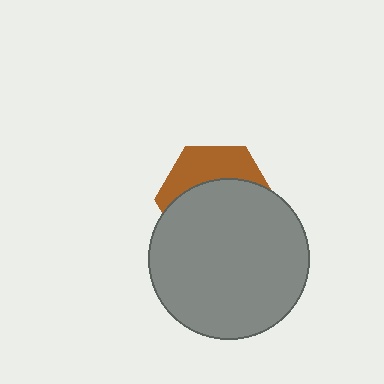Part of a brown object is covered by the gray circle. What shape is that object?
It is a hexagon.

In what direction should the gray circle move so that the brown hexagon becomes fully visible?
The gray circle should move down. That is the shortest direction to clear the overlap and leave the brown hexagon fully visible.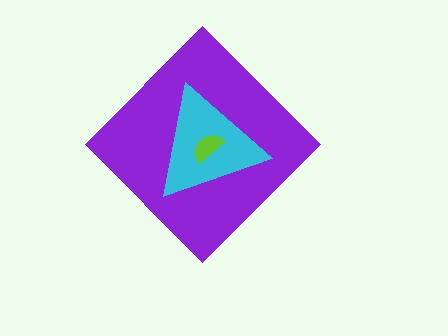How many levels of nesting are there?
3.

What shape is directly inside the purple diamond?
The cyan triangle.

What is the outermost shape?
The purple diamond.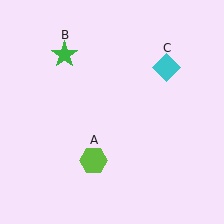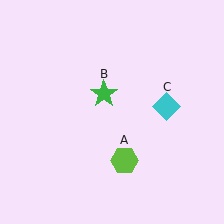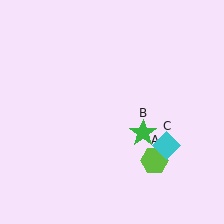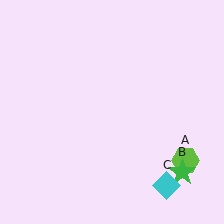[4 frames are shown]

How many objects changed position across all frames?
3 objects changed position: lime hexagon (object A), green star (object B), cyan diamond (object C).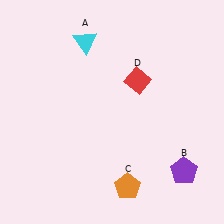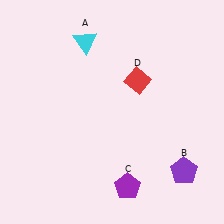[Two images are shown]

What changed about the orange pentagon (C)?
In Image 1, C is orange. In Image 2, it changed to purple.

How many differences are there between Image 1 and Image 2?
There is 1 difference between the two images.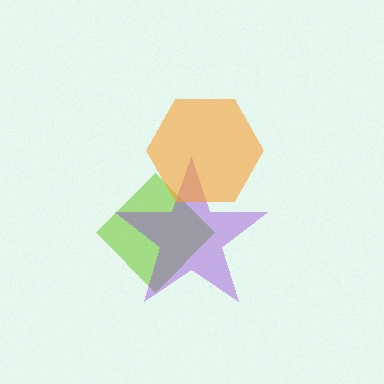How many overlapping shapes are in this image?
There are 3 overlapping shapes in the image.